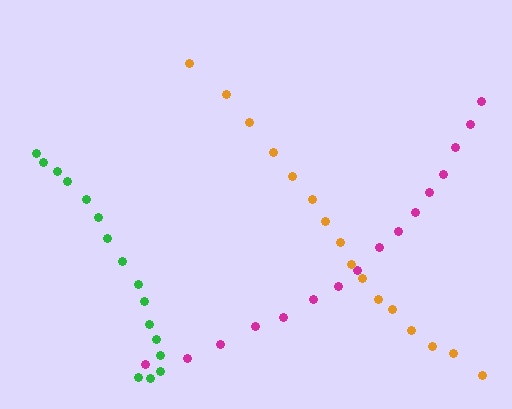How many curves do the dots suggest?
There are 3 distinct paths.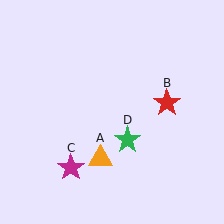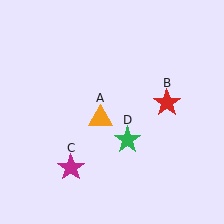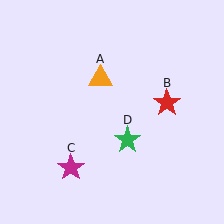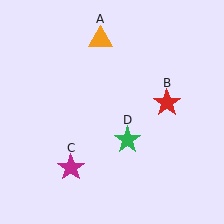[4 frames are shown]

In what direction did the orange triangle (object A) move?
The orange triangle (object A) moved up.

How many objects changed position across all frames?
1 object changed position: orange triangle (object A).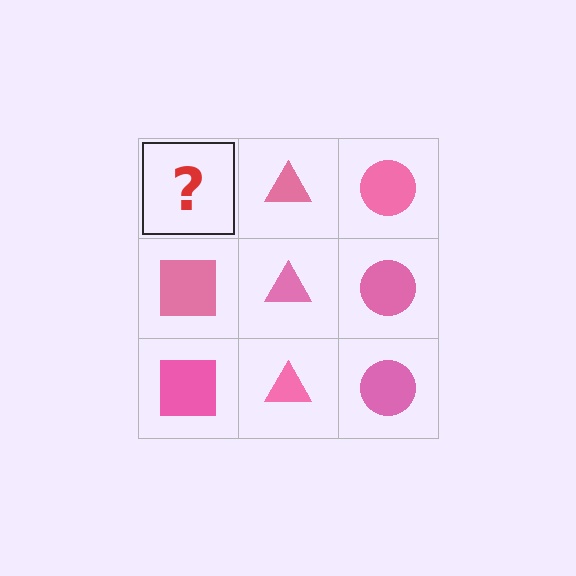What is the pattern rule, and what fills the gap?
The rule is that each column has a consistent shape. The gap should be filled with a pink square.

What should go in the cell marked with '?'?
The missing cell should contain a pink square.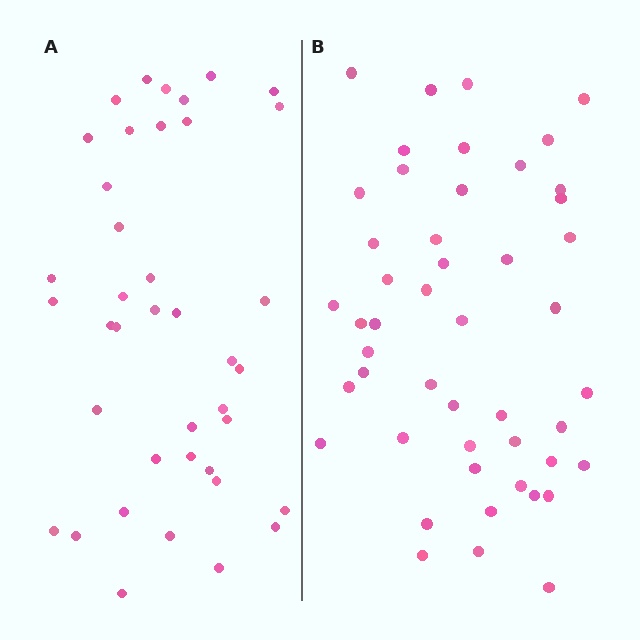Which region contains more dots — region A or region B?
Region B (the right region) has more dots.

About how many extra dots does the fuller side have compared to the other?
Region B has roughly 8 or so more dots than region A.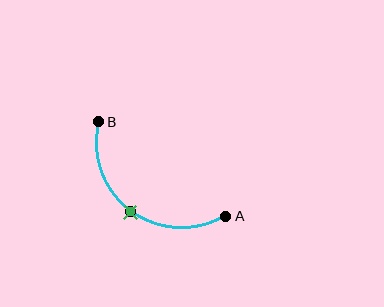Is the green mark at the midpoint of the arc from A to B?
Yes. The green mark lies on the arc at equal arc-length from both A and B — it is the arc midpoint.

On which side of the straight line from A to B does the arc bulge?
The arc bulges below and to the left of the straight line connecting A and B.